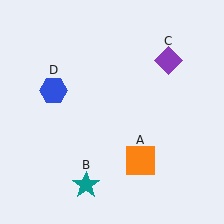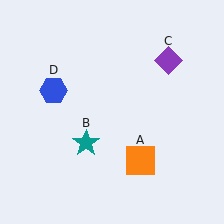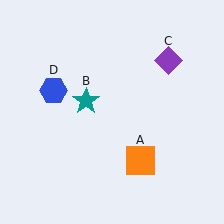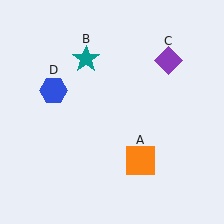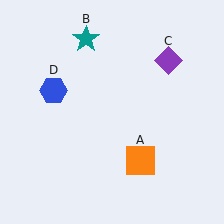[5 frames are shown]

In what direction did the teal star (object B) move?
The teal star (object B) moved up.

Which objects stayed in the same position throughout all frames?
Orange square (object A) and purple diamond (object C) and blue hexagon (object D) remained stationary.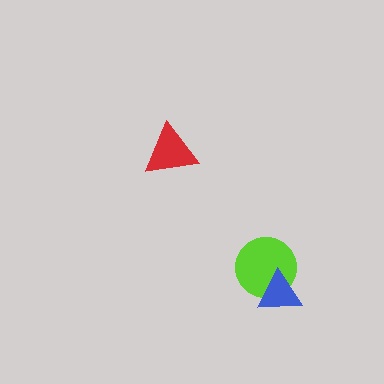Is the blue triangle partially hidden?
No, no other shape covers it.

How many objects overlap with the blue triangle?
1 object overlaps with the blue triangle.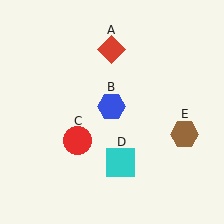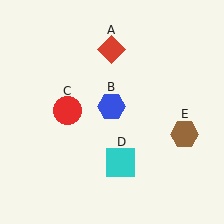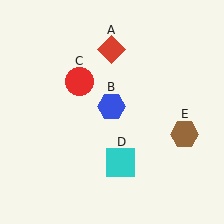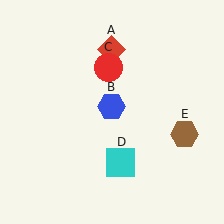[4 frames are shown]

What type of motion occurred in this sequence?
The red circle (object C) rotated clockwise around the center of the scene.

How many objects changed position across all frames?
1 object changed position: red circle (object C).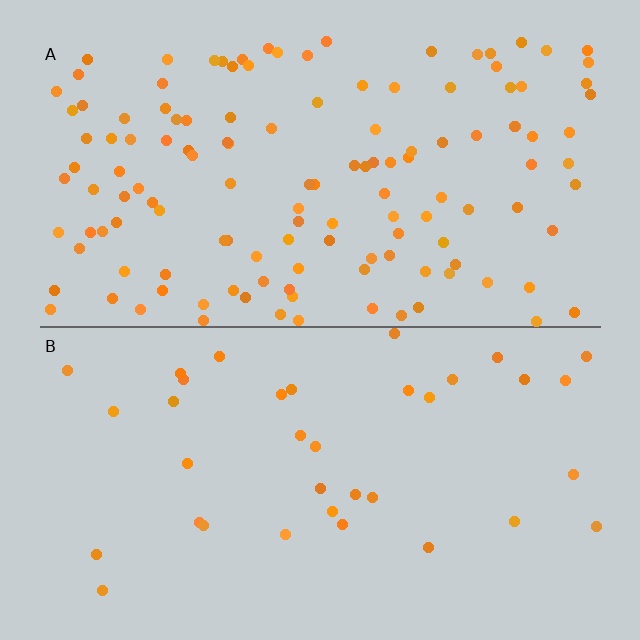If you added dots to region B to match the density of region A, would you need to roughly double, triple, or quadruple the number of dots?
Approximately quadruple.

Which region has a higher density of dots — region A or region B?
A (the top).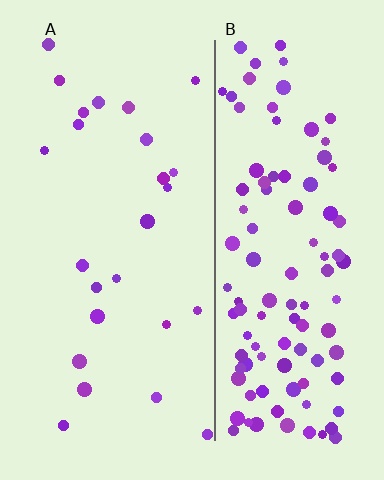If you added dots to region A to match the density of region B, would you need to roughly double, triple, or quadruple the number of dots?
Approximately quadruple.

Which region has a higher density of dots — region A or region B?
B (the right).